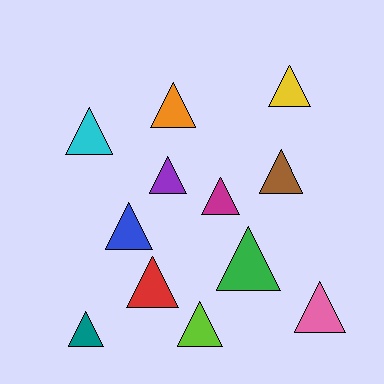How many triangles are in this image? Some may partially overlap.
There are 12 triangles.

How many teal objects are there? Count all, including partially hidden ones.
There is 1 teal object.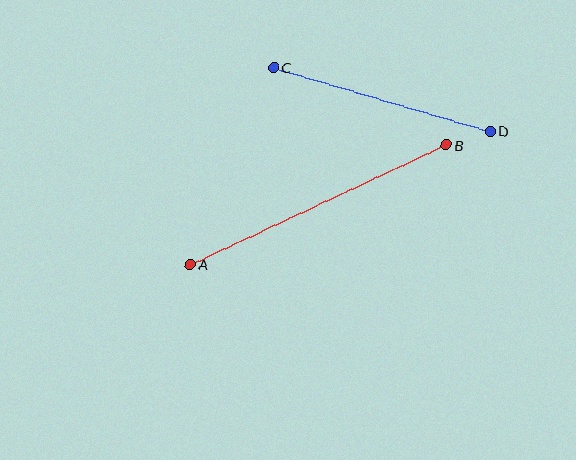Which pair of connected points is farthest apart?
Points A and B are farthest apart.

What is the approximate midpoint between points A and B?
The midpoint is at approximately (318, 205) pixels.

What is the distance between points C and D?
The distance is approximately 226 pixels.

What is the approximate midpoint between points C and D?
The midpoint is at approximately (382, 99) pixels.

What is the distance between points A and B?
The distance is approximately 282 pixels.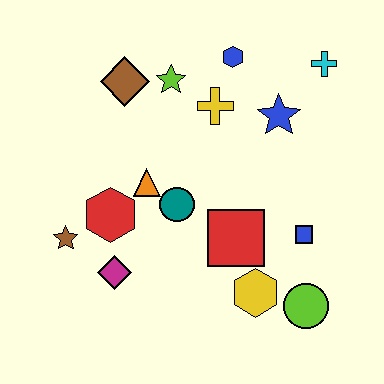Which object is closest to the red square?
The yellow hexagon is closest to the red square.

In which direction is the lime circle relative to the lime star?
The lime circle is below the lime star.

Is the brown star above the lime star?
No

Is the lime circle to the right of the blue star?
Yes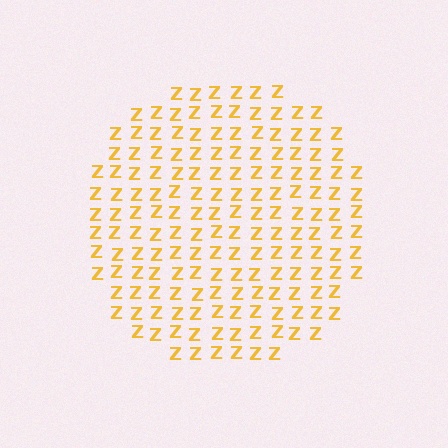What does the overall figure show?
The overall figure shows a circle.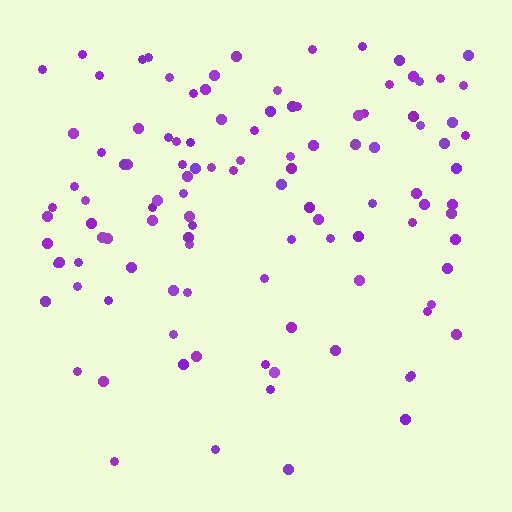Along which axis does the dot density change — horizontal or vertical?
Vertical.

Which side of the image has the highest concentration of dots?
The top.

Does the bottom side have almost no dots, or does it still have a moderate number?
Still a moderate number, just noticeably fewer than the top.